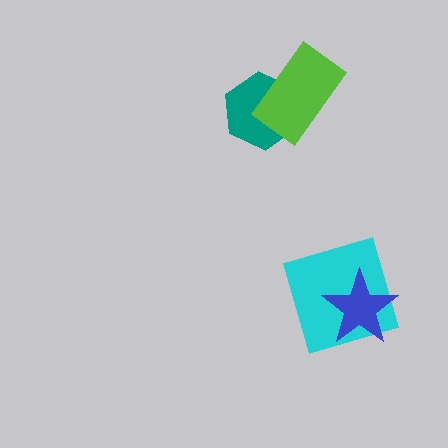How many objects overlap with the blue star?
1 object overlaps with the blue star.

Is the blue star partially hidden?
No, no other shape covers it.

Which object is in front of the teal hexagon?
The lime rectangle is in front of the teal hexagon.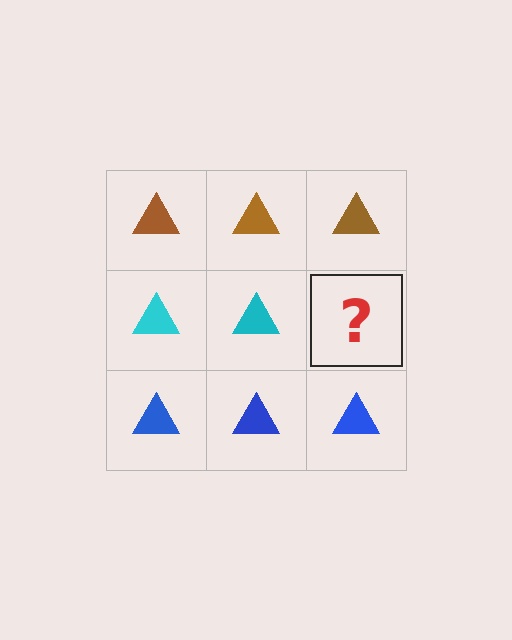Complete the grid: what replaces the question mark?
The question mark should be replaced with a cyan triangle.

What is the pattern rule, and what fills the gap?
The rule is that each row has a consistent color. The gap should be filled with a cyan triangle.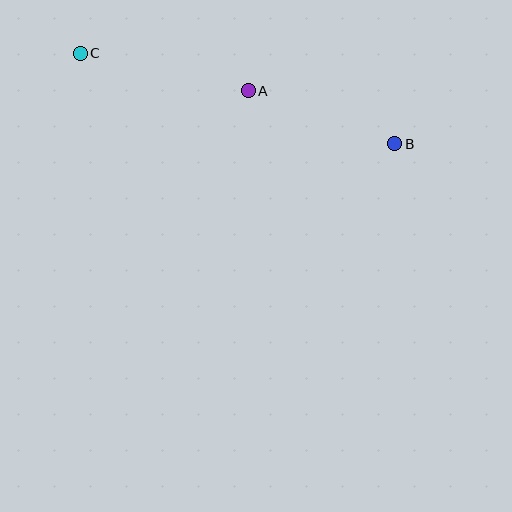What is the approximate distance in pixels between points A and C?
The distance between A and C is approximately 172 pixels.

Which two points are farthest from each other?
Points B and C are farthest from each other.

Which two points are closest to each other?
Points A and B are closest to each other.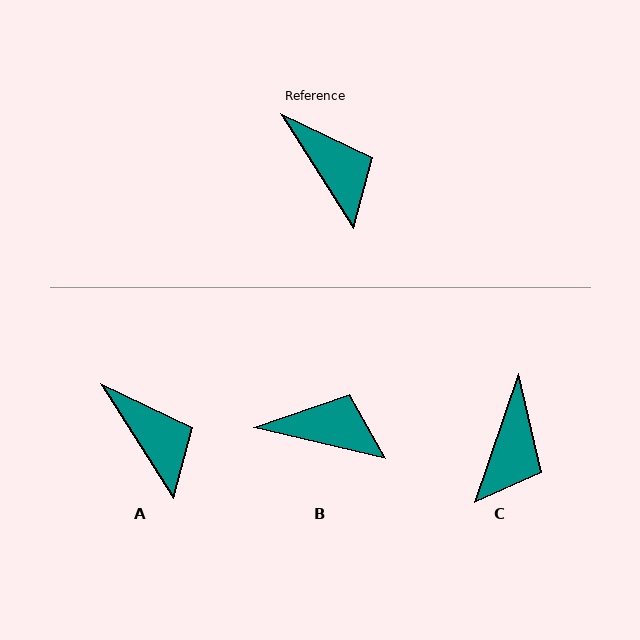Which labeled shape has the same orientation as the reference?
A.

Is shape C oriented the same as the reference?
No, it is off by about 51 degrees.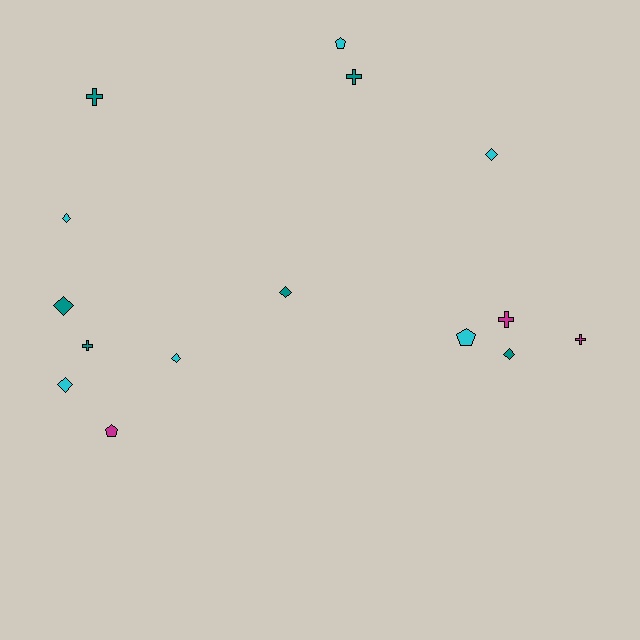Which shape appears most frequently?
Diamond, with 7 objects.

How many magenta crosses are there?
There are 2 magenta crosses.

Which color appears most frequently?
Cyan, with 6 objects.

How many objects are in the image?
There are 15 objects.